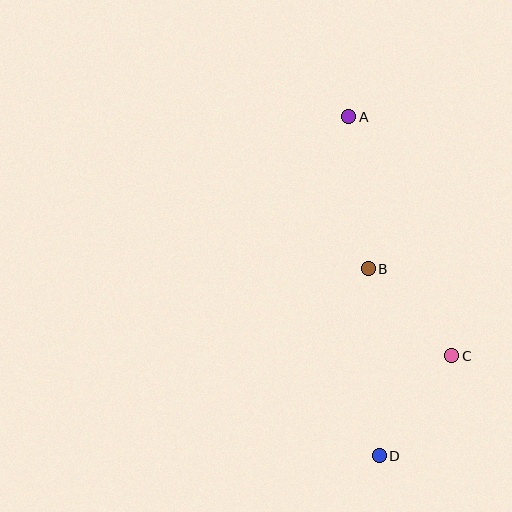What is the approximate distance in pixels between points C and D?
The distance between C and D is approximately 124 pixels.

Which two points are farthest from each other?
Points A and D are farthest from each other.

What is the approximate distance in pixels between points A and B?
The distance between A and B is approximately 153 pixels.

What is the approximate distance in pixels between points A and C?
The distance between A and C is approximately 260 pixels.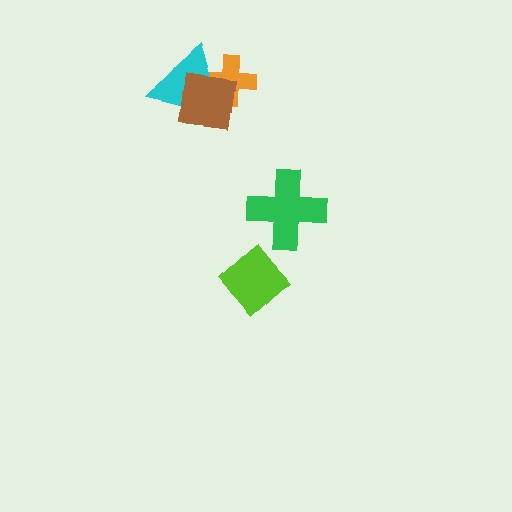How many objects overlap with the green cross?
0 objects overlap with the green cross.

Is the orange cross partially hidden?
Yes, it is partially covered by another shape.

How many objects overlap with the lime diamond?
0 objects overlap with the lime diamond.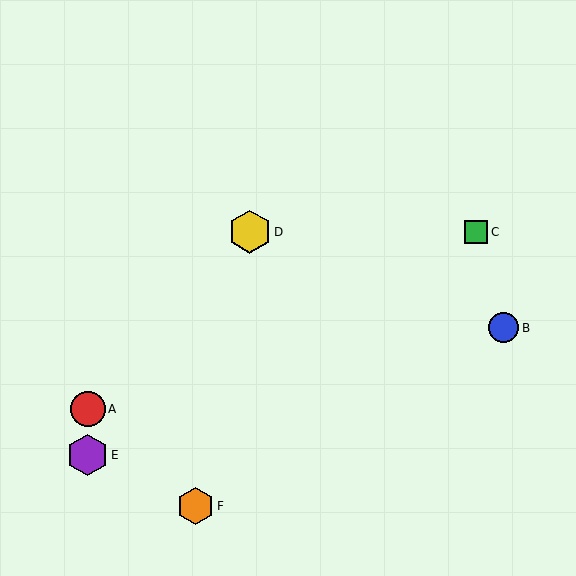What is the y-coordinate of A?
Object A is at y≈409.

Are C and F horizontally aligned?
No, C is at y≈232 and F is at y≈506.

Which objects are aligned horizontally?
Objects C, D are aligned horizontally.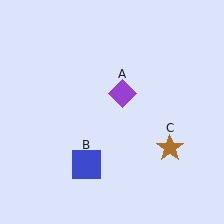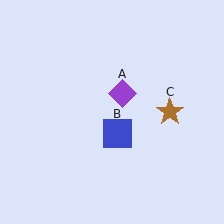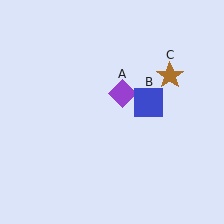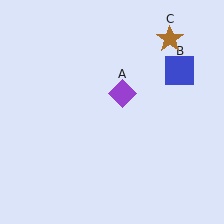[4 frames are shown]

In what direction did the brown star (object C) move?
The brown star (object C) moved up.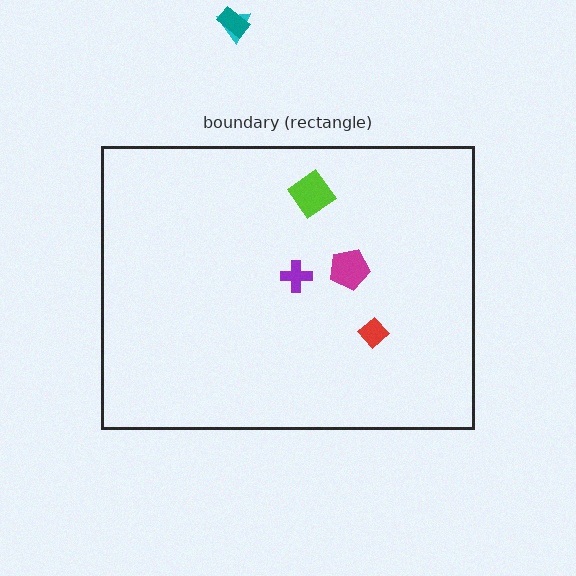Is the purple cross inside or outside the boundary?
Inside.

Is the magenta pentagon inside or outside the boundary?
Inside.